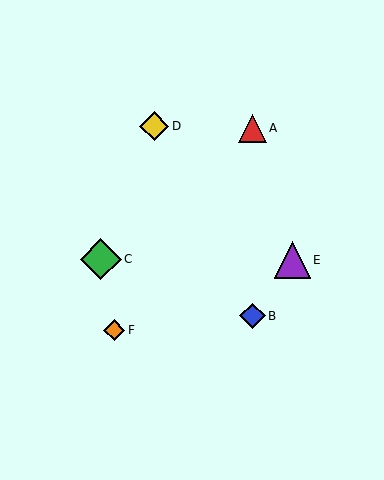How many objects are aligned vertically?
2 objects (A, B) are aligned vertically.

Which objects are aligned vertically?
Objects A, B are aligned vertically.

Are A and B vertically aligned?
Yes, both are at x≈252.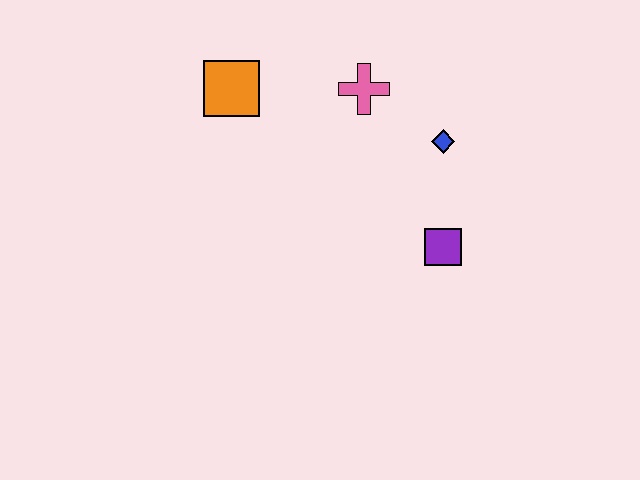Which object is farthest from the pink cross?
The purple square is farthest from the pink cross.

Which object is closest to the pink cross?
The blue diamond is closest to the pink cross.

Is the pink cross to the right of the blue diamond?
No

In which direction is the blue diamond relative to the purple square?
The blue diamond is above the purple square.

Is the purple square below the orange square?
Yes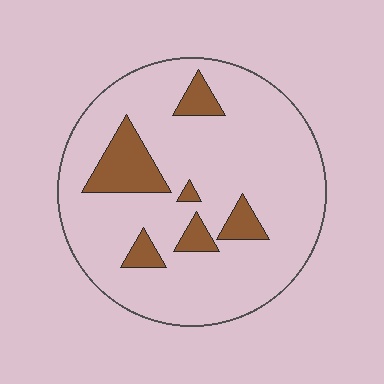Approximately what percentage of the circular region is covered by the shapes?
Approximately 15%.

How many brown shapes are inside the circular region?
6.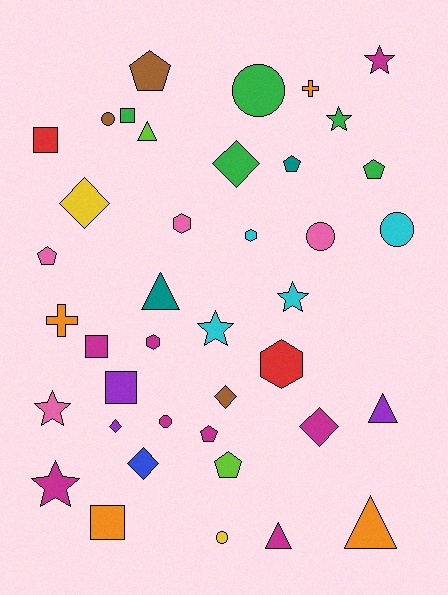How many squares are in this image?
There are 5 squares.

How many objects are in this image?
There are 40 objects.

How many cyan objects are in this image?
There are 4 cyan objects.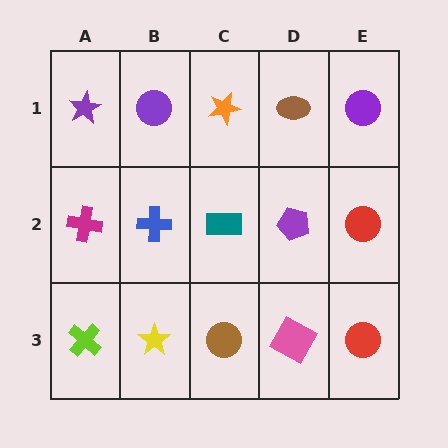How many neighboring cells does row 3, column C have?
3.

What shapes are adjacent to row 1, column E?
A red circle (row 2, column E), a brown ellipse (row 1, column D).